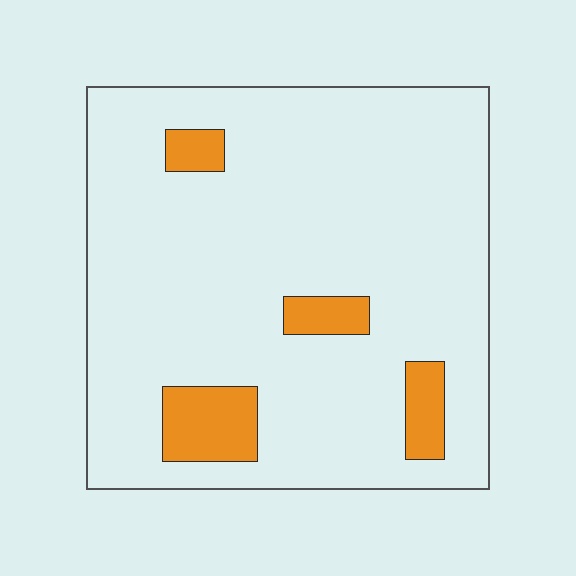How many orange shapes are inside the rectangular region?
4.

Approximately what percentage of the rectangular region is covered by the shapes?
Approximately 10%.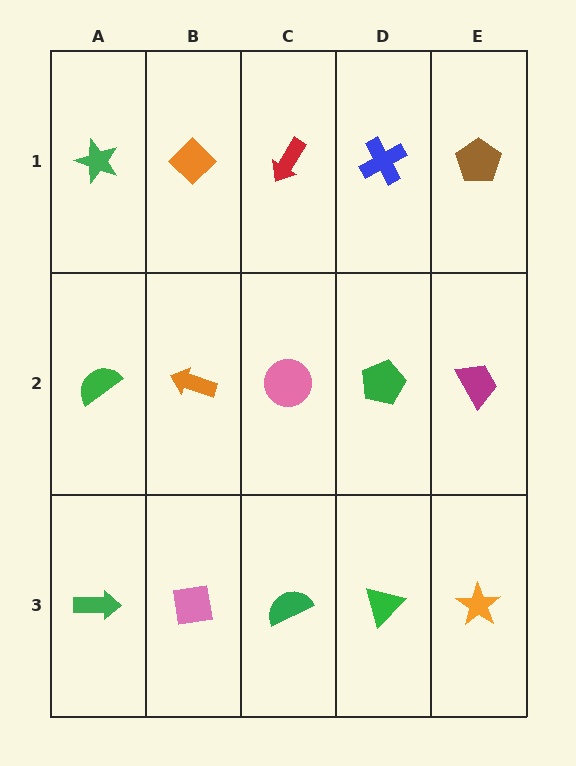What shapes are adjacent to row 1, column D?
A green pentagon (row 2, column D), a red arrow (row 1, column C), a brown pentagon (row 1, column E).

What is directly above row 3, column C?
A pink circle.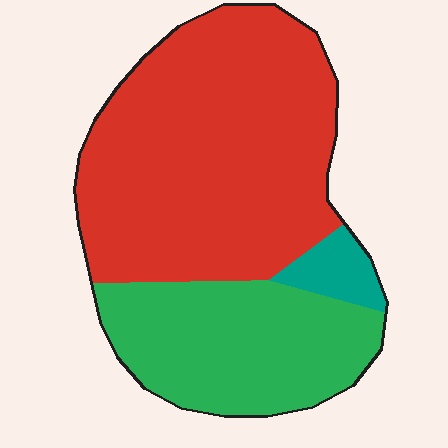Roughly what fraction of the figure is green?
Green covers 32% of the figure.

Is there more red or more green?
Red.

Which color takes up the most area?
Red, at roughly 60%.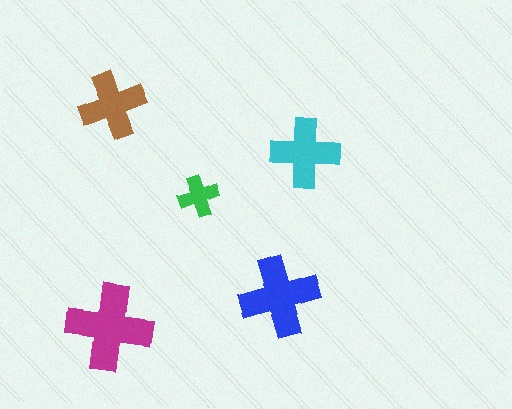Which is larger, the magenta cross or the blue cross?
The magenta one.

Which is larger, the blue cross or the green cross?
The blue one.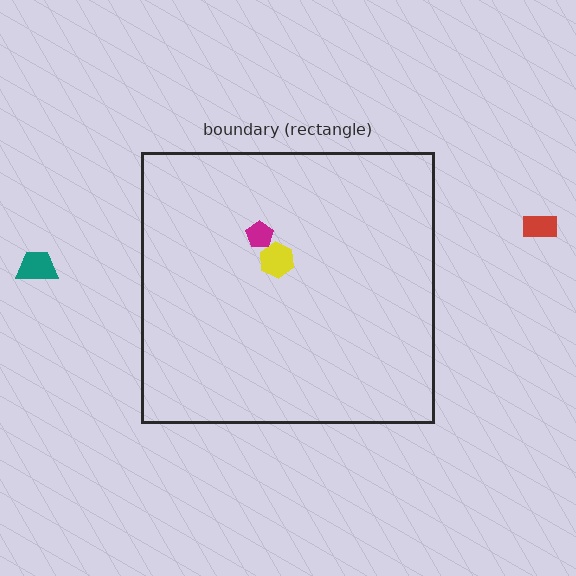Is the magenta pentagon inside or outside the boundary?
Inside.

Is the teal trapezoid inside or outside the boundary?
Outside.